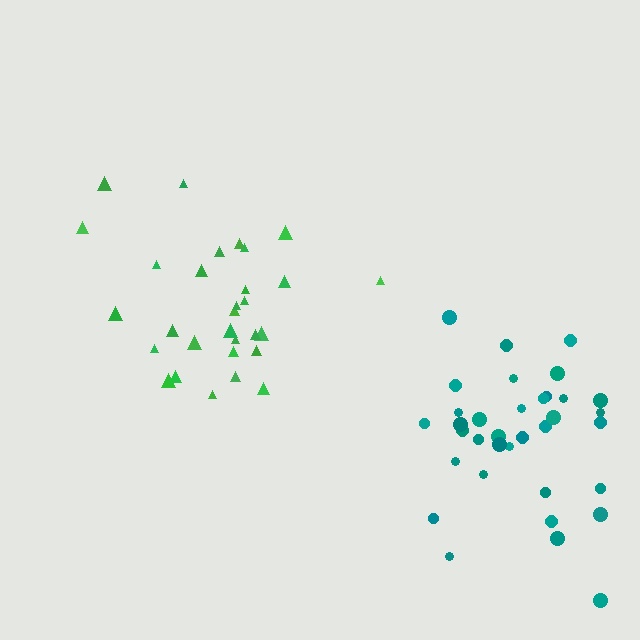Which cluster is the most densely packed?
Teal.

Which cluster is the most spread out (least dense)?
Green.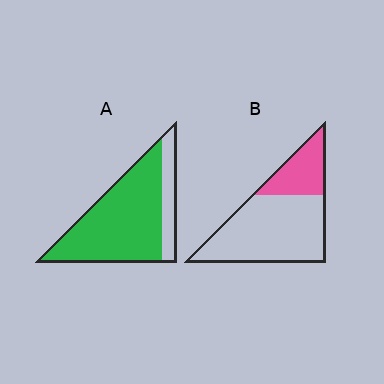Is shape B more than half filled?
No.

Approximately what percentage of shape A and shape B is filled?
A is approximately 80% and B is approximately 25%.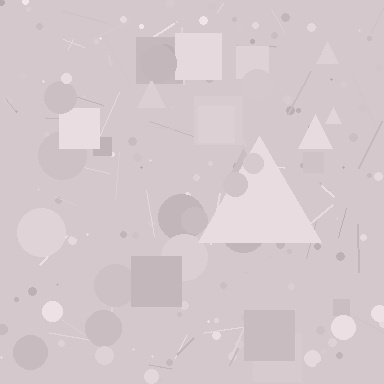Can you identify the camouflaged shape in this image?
The camouflaged shape is a triangle.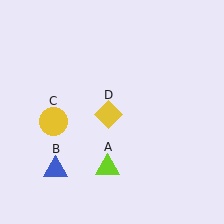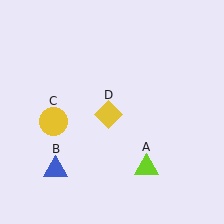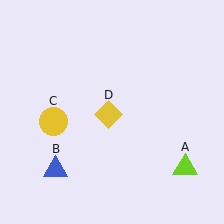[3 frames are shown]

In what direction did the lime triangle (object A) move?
The lime triangle (object A) moved right.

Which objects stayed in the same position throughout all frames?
Blue triangle (object B) and yellow circle (object C) and yellow diamond (object D) remained stationary.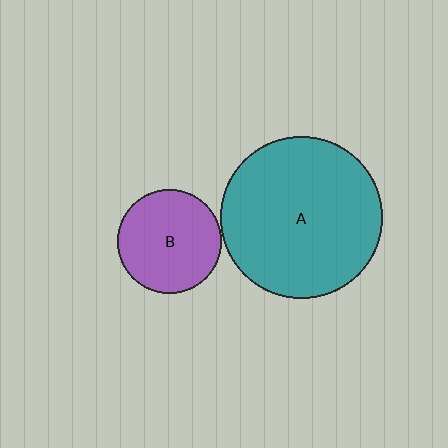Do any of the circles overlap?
No, none of the circles overlap.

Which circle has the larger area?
Circle A (teal).